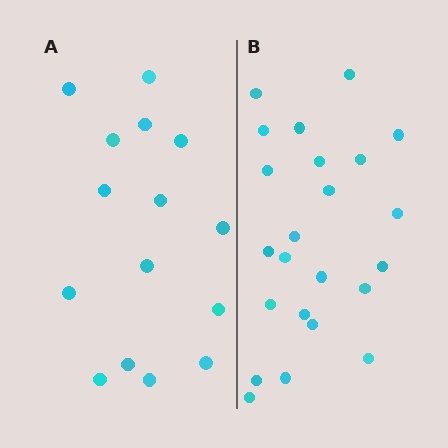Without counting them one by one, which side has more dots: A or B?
Region B (the right region) has more dots.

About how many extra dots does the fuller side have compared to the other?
Region B has roughly 8 or so more dots than region A.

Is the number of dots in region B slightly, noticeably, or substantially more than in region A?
Region B has substantially more. The ratio is roughly 1.5 to 1.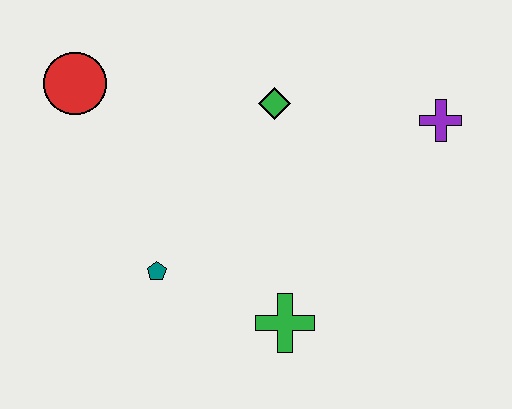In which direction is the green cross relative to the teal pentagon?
The green cross is to the right of the teal pentagon.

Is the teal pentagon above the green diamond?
No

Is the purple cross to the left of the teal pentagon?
No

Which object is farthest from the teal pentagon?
The purple cross is farthest from the teal pentagon.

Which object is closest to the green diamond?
The purple cross is closest to the green diamond.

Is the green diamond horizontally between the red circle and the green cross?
Yes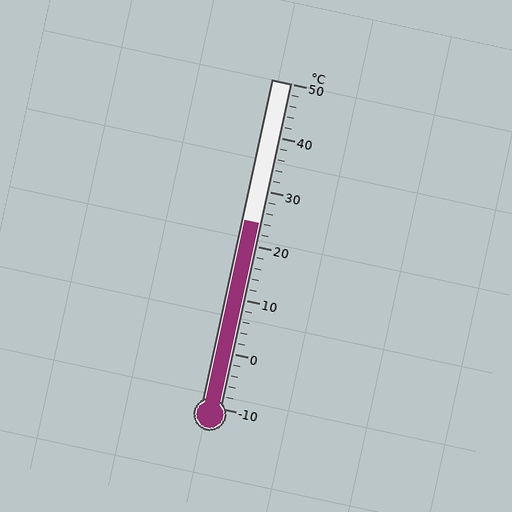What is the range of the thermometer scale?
The thermometer scale ranges from -10°C to 50°C.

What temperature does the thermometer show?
The thermometer shows approximately 24°C.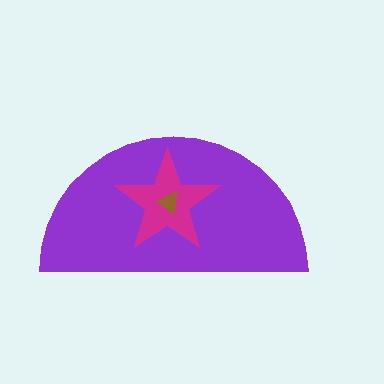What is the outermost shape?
The purple semicircle.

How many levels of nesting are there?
3.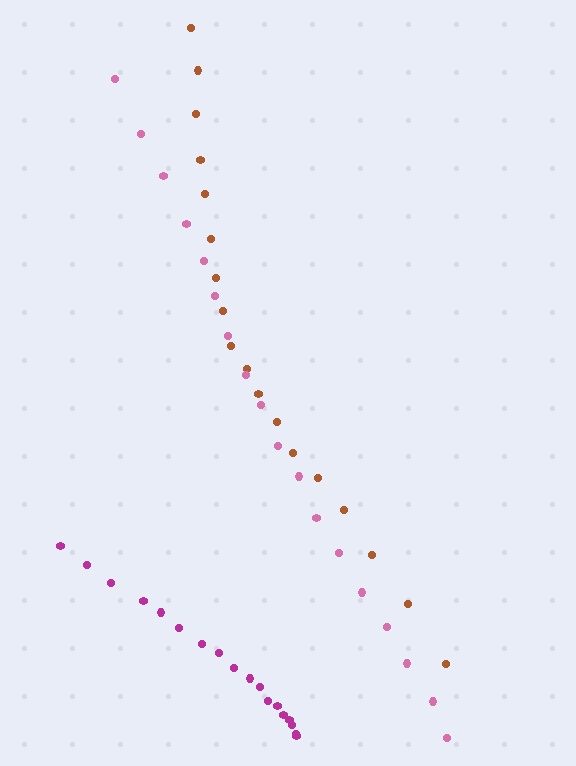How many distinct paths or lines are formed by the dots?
There are 3 distinct paths.